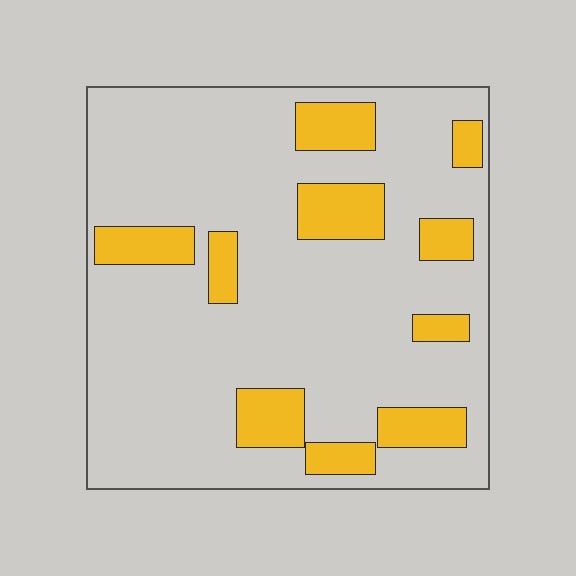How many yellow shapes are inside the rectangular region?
10.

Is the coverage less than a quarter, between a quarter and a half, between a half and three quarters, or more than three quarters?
Less than a quarter.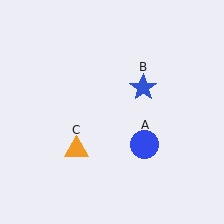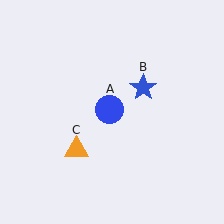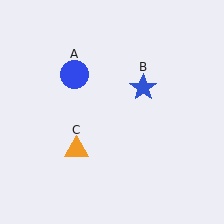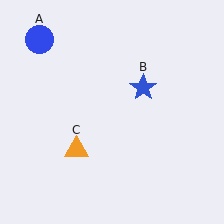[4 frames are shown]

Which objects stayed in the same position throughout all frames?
Blue star (object B) and orange triangle (object C) remained stationary.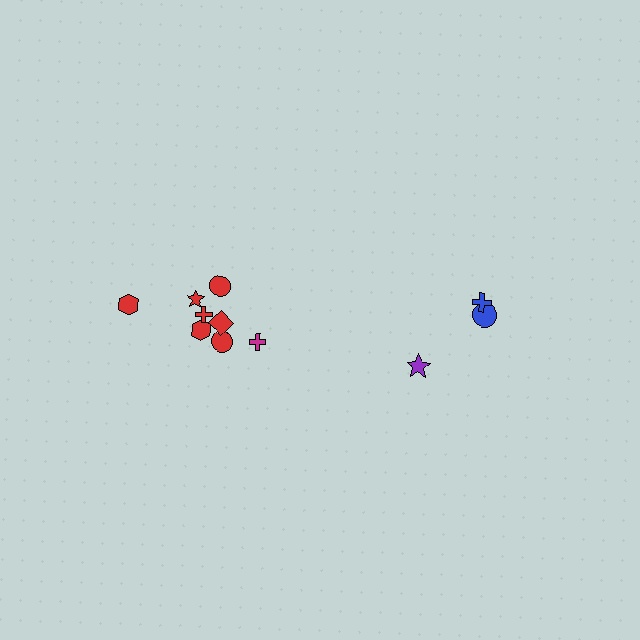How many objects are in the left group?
There are 8 objects.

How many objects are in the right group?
There are 3 objects.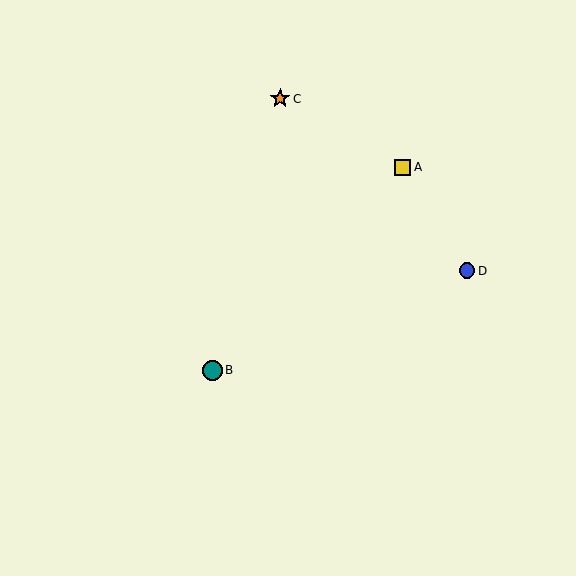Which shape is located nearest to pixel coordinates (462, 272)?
The blue circle (labeled D) at (467, 271) is nearest to that location.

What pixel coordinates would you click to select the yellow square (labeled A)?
Click at (403, 167) to select the yellow square A.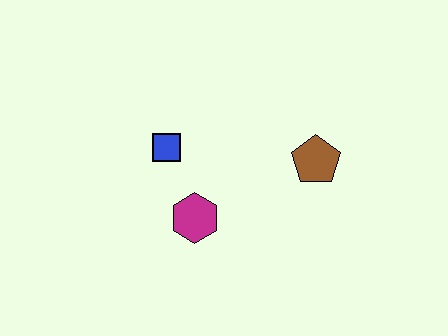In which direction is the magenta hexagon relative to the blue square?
The magenta hexagon is below the blue square.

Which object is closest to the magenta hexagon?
The blue square is closest to the magenta hexagon.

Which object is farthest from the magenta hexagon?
The brown pentagon is farthest from the magenta hexagon.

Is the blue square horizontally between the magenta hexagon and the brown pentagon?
No